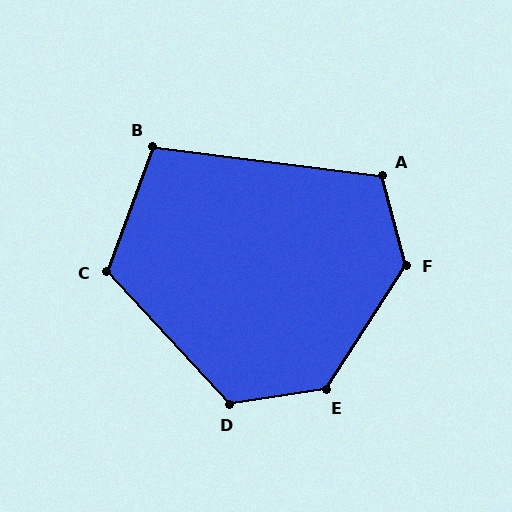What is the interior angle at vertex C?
Approximately 117 degrees (obtuse).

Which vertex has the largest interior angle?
F, at approximately 133 degrees.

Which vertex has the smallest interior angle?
B, at approximately 103 degrees.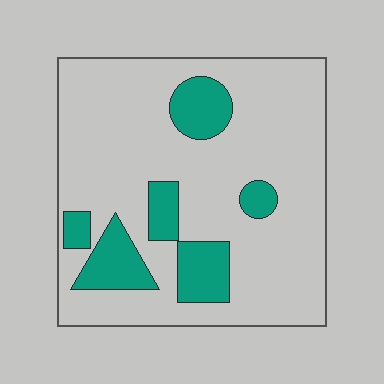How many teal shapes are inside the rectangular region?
6.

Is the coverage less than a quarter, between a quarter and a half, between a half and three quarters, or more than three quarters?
Less than a quarter.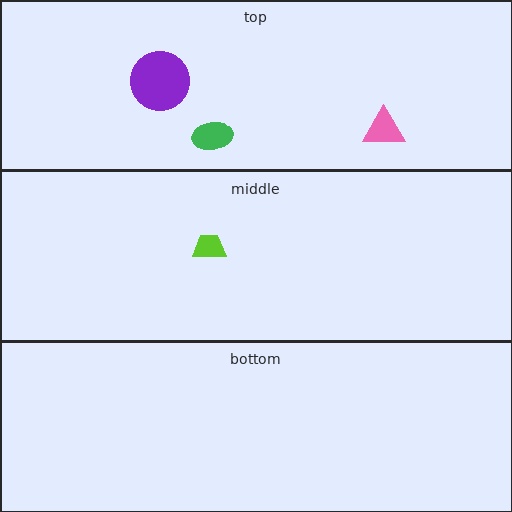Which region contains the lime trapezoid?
The middle region.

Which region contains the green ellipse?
The top region.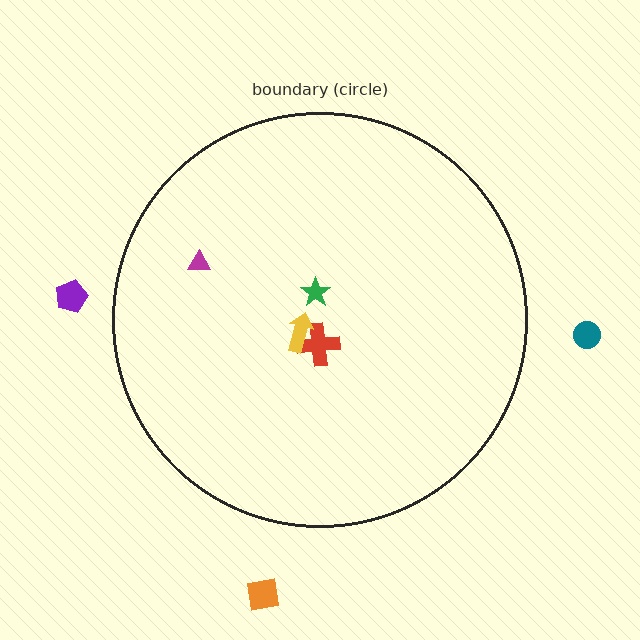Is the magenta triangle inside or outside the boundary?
Inside.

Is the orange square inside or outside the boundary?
Outside.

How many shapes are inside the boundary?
4 inside, 3 outside.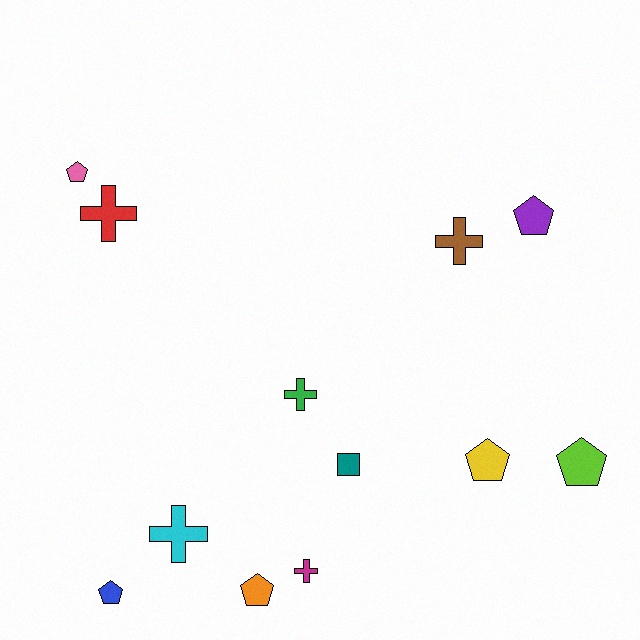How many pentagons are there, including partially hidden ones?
There are 6 pentagons.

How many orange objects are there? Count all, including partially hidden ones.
There is 1 orange object.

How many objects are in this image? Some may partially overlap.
There are 12 objects.